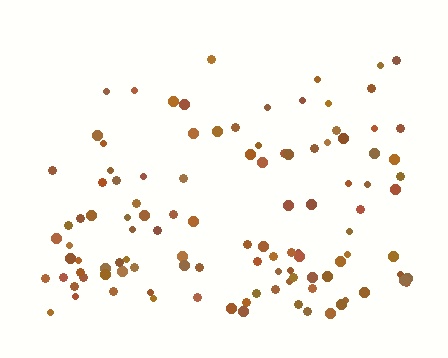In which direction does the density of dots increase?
From top to bottom, with the bottom side densest.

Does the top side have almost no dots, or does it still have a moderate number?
Still a moderate number, just noticeably fewer than the bottom.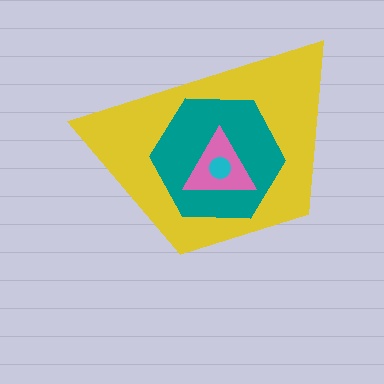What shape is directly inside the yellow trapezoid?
The teal hexagon.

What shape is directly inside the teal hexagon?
The pink triangle.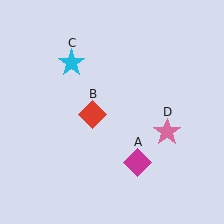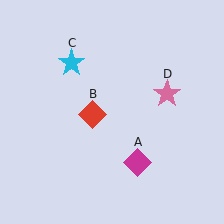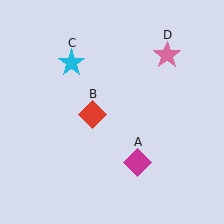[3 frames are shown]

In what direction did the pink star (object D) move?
The pink star (object D) moved up.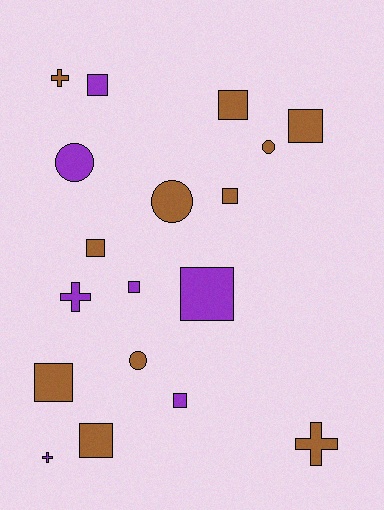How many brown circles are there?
There are 3 brown circles.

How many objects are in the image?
There are 18 objects.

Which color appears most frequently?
Brown, with 11 objects.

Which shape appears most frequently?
Square, with 10 objects.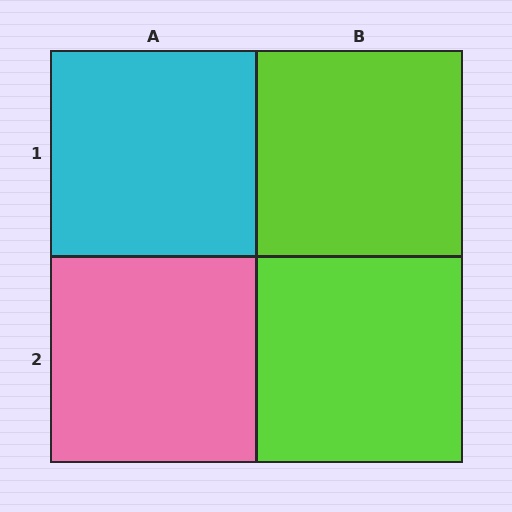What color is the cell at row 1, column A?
Cyan.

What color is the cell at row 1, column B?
Lime.